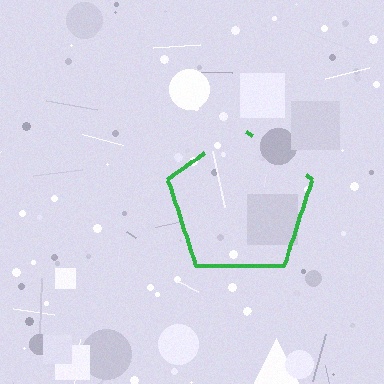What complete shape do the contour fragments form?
The contour fragments form a pentagon.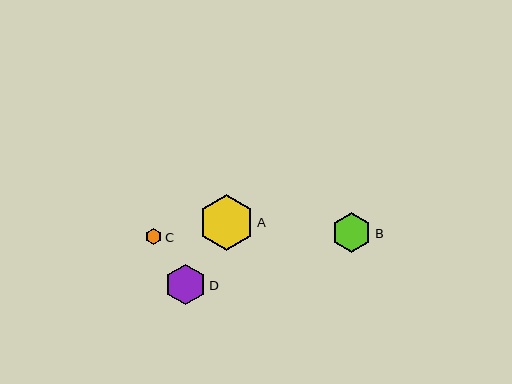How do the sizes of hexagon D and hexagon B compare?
Hexagon D and hexagon B are approximately the same size.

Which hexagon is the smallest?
Hexagon C is the smallest with a size of approximately 16 pixels.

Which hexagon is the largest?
Hexagon A is the largest with a size of approximately 56 pixels.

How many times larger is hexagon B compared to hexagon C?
Hexagon B is approximately 2.4 times the size of hexagon C.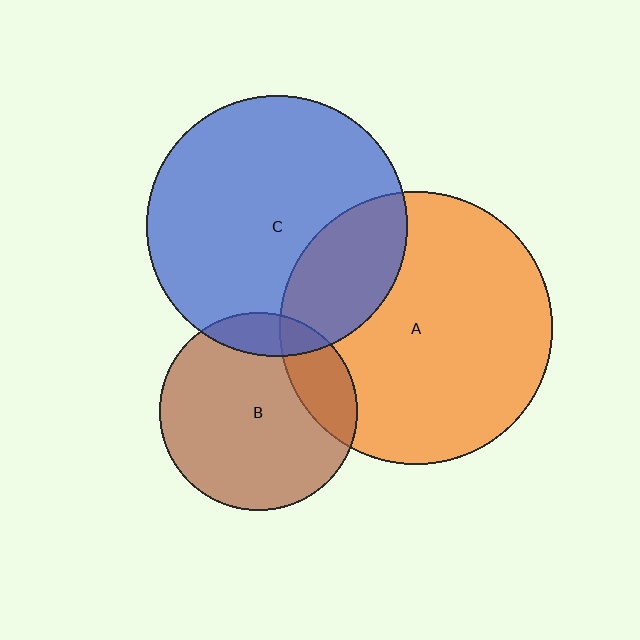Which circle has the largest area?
Circle A (orange).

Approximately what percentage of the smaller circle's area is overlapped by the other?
Approximately 25%.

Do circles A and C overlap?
Yes.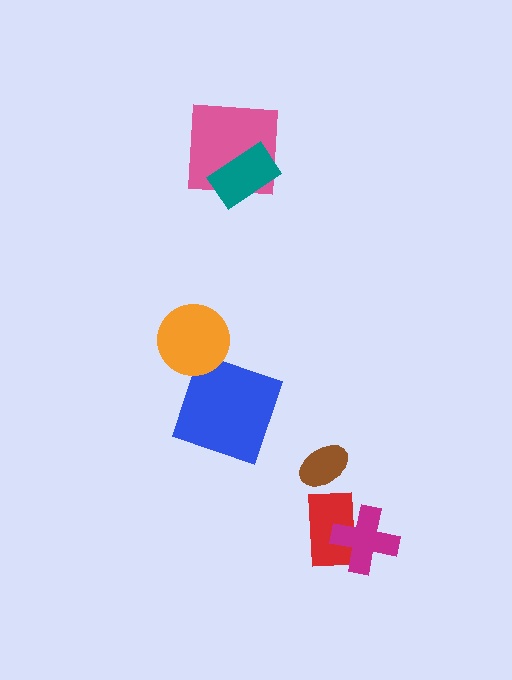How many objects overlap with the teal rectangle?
1 object overlaps with the teal rectangle.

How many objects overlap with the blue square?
0 objects overlap with the blue square.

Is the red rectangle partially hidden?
Yes, it is partially covered by another shape.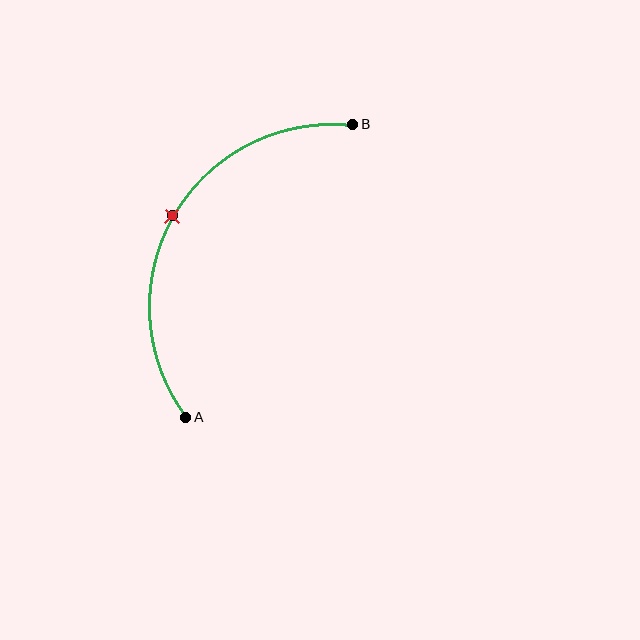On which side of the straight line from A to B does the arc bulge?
The arc bulges to the left of the straight line connecting A and B.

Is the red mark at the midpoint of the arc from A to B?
Yes. The red mark lies on the arc at equal arc-length from both A and B — it is the arc midpoint.